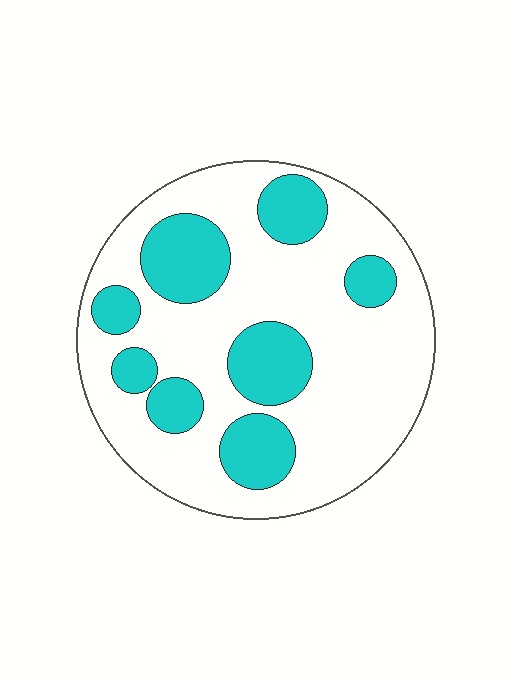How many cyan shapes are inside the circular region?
8.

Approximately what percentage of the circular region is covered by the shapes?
Approximately 30%.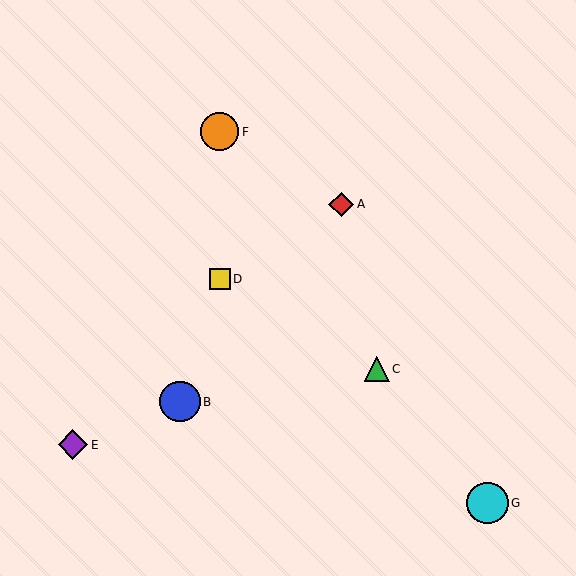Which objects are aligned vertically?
Objects D, F are aligned vertically.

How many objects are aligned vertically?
2 objects (D, F) are aligned vertically.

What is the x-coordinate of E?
Object E is at x≈73.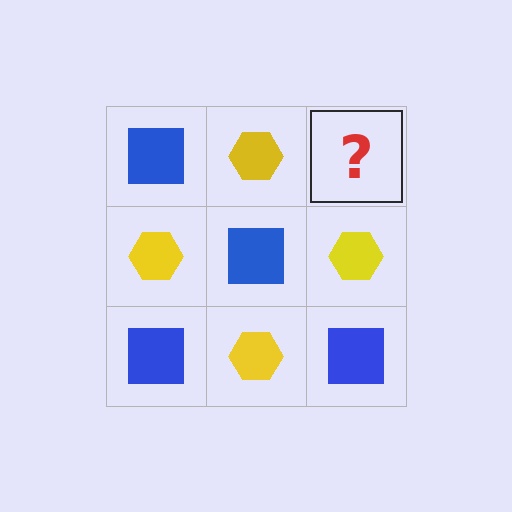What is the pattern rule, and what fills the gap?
The rule is that it alternates blue square and yellow hexagon in a checkerboard pattern. The gap should be filled with a blue square.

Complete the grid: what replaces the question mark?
The question mark should be replaced with a blue square.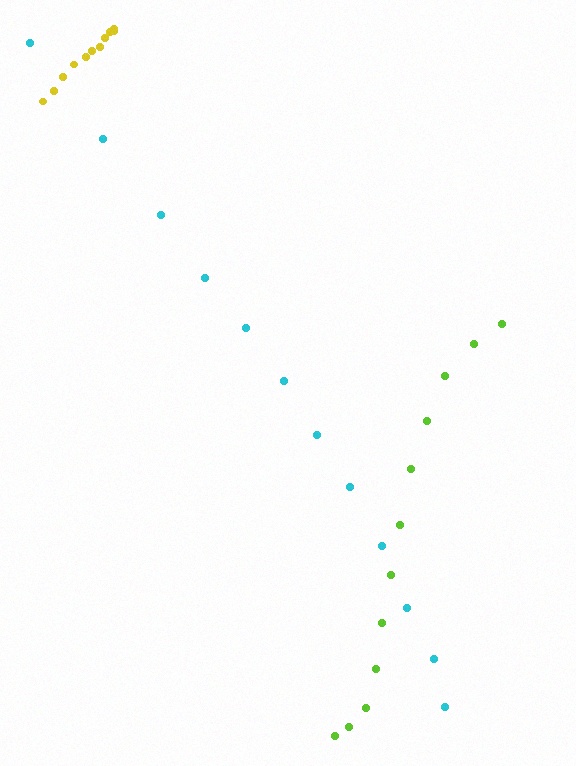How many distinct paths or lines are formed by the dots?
There are 3 distinct paths.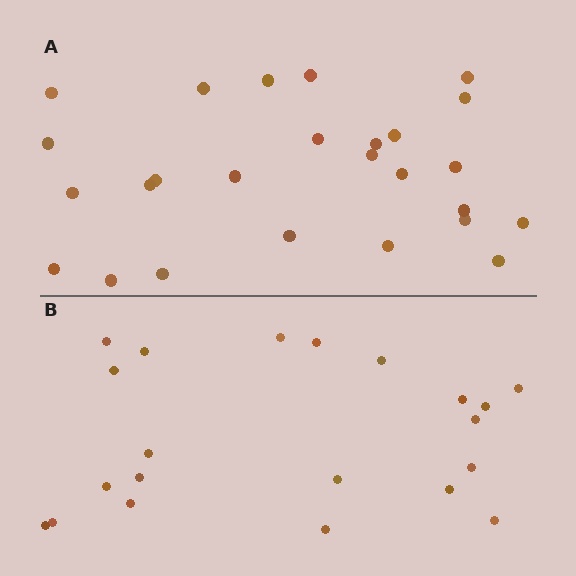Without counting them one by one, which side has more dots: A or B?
Region A (the top region) has more dots.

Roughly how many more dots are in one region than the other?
Region A has about 5 more dots than region B.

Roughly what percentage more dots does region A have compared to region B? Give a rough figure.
About 25% more.